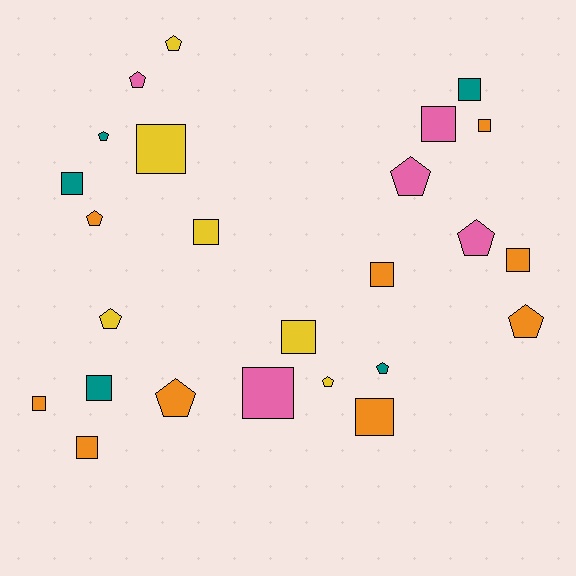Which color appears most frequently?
Orange, with 9 objects.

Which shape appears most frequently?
Square, with 14 objects.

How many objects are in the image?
There are 25 objects.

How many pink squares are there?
There are 2 pink squares.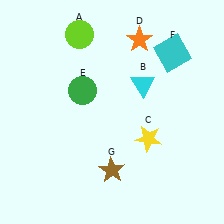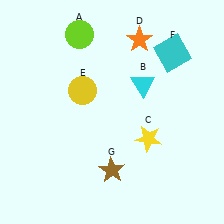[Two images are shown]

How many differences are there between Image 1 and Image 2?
There is 1 difference between the two images.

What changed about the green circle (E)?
In Image 1, E is green. In Image 2, it changed to yellow.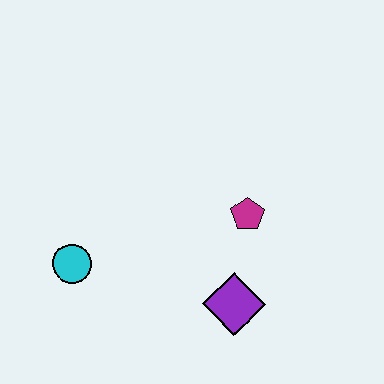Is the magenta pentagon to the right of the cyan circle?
Yes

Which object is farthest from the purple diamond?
The cyan circle is farthest from the purple diamond.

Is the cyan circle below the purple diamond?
No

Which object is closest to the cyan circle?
The purple diamond is closest to the cyan circle.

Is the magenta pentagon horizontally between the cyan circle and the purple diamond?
No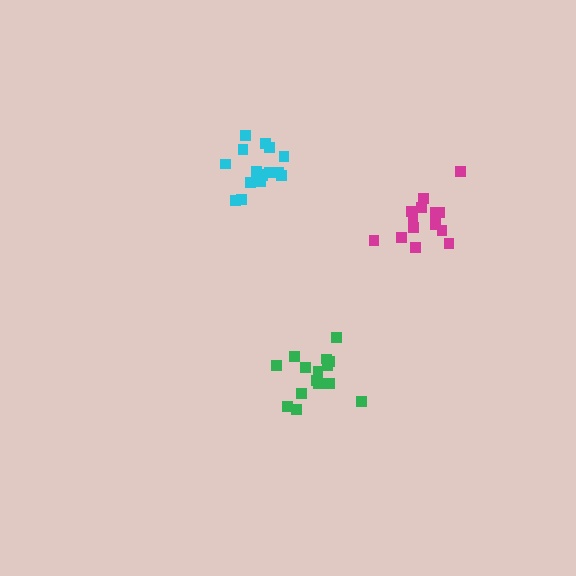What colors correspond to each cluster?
The clusters are colored: green, magenta, cyan.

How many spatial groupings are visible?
There are 3 spatial groupings.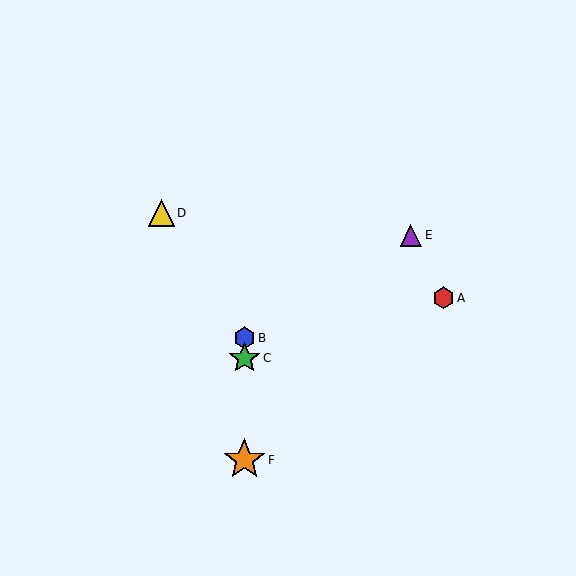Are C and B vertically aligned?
Yes, both are at x≈244.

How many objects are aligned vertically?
3 objects (B, C, F) are aligned vertically.